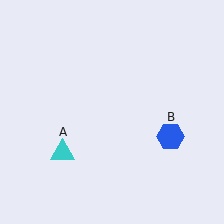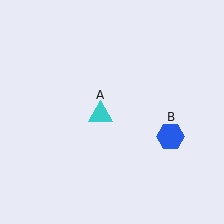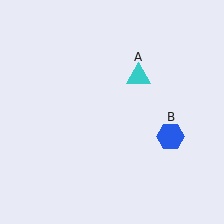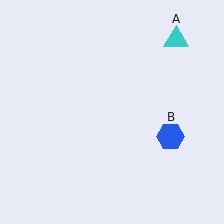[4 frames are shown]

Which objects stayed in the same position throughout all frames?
Blue hexagon (object B) remained stationary.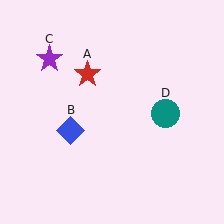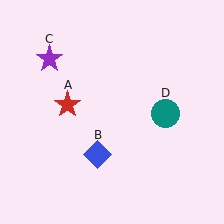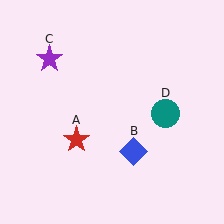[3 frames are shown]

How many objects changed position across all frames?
2 objects changed position: red star (object A), blue diamond (object B).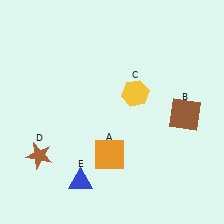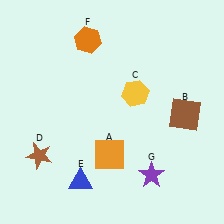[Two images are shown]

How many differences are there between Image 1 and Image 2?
There are 2 differences between the two images.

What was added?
An orange hexagon (F), a purple star (G) were added in Image 2.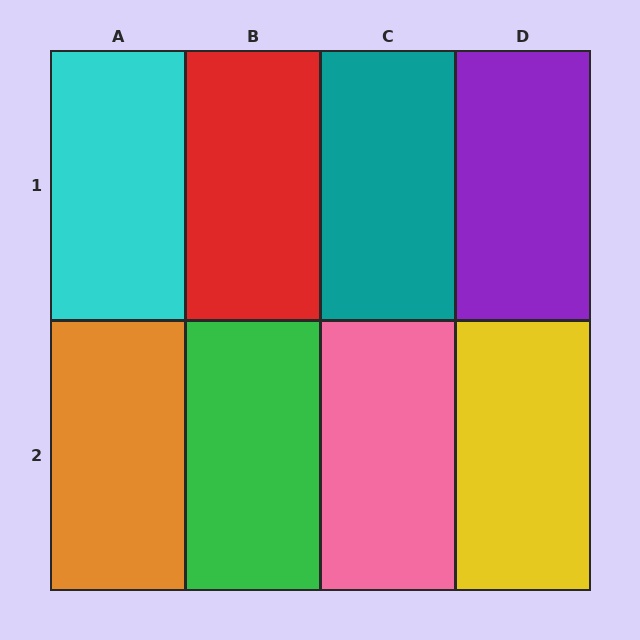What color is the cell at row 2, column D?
Yellow.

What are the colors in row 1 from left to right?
Cyan, red, teal, purple.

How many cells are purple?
1 cell is purple.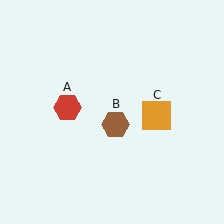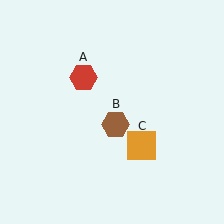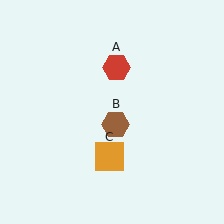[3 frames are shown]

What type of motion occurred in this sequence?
The red hexagon (object A), orange square (object C) rotated clockwise around the center of the scene.